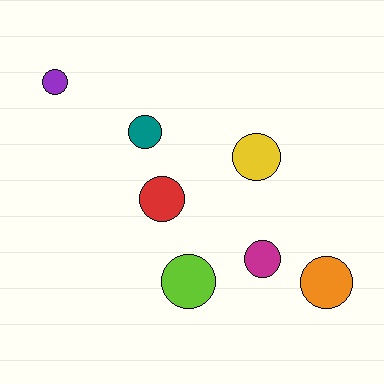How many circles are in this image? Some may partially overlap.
There are 7 circles.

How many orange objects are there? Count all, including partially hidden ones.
There is 1 orange object.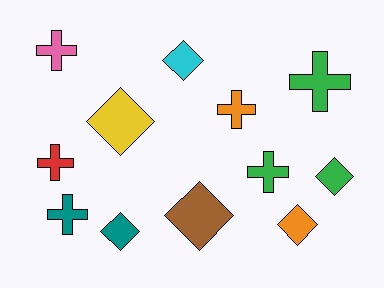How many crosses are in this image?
There are 6 crosses.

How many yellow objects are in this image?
There is 1 yellow object.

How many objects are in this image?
There are 12 objects.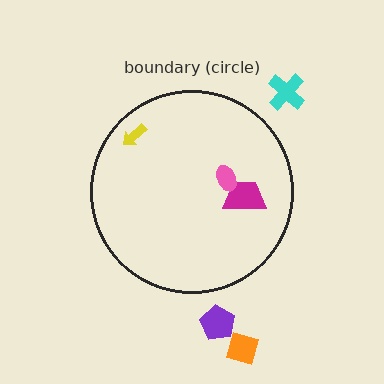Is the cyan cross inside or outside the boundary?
Outside.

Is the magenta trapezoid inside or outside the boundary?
Inside.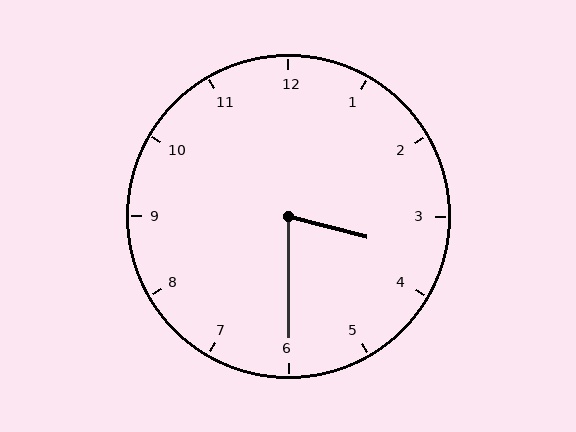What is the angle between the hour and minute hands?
Approximately 75 degrees.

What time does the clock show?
3:30.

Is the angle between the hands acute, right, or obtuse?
It is acute.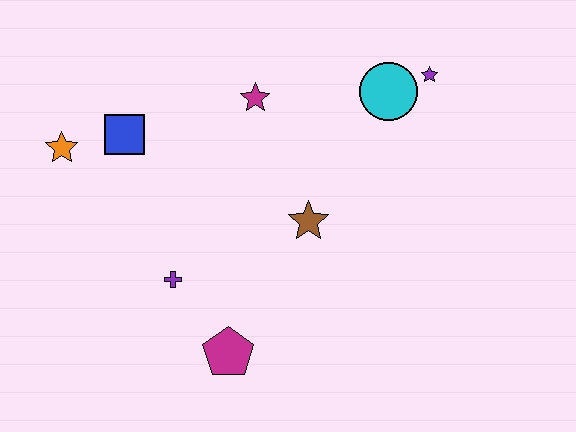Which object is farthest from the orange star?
The purple star is farthest from the orange star.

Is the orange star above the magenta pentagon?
Yes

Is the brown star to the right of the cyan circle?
No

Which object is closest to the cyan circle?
The purple star is closest to the cyan circle.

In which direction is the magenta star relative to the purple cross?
The magenta star is above the purple cross.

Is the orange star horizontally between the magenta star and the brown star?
No